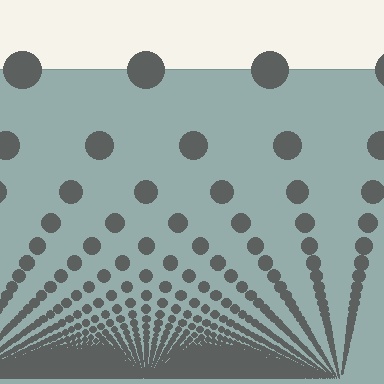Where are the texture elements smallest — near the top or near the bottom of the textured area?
Near the bottom.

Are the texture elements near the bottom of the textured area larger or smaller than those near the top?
Smaller. The gradient is inverted — elements near the bottom are smaller and denser.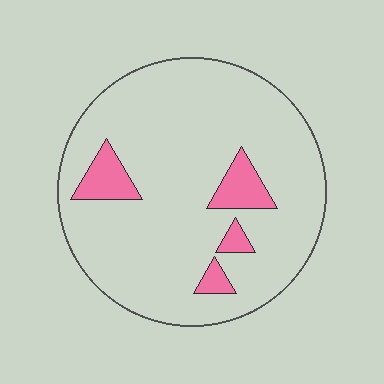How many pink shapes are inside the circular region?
4.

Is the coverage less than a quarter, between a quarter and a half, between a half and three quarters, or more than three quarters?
Less than a quarter.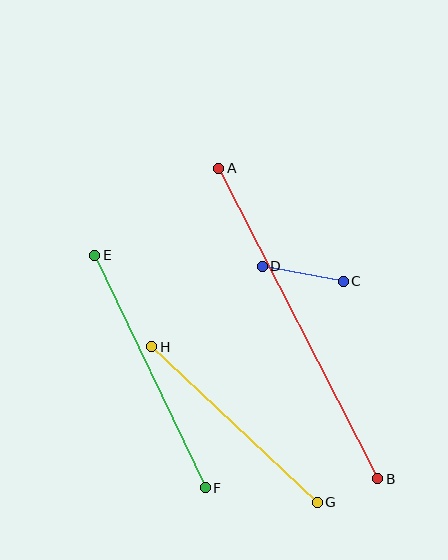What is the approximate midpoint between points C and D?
The midpoint is at approximately (303, 274) pixels.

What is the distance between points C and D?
The distance is approximately 83 pixels.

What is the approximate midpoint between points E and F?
The midpoint is at approximately (150, 371) pixels.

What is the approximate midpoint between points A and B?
The midpoint is at approximately (298, 324) pixels.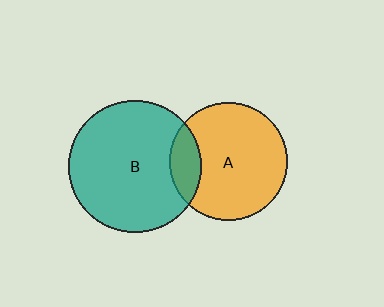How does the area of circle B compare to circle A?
Approximately 1.3 times.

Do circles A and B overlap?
Yes.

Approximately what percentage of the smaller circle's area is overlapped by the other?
Approximately 15%.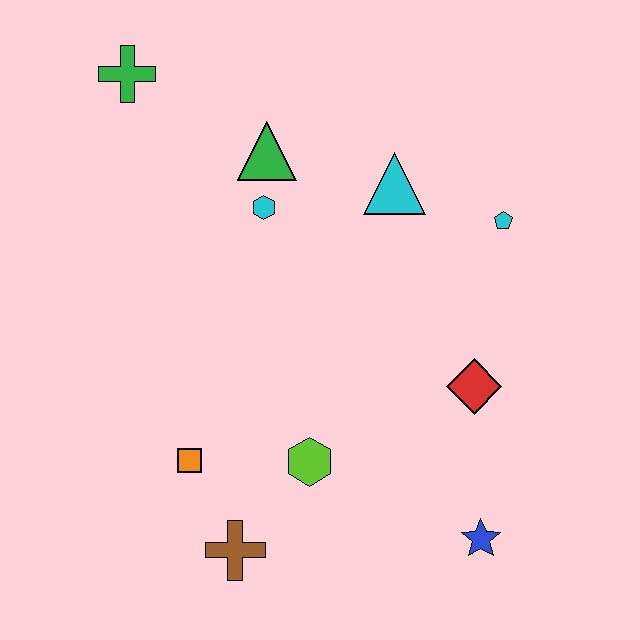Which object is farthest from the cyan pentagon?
The brown cross is farthest from the cyan pentagon.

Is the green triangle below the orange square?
No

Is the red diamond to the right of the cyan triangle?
Yes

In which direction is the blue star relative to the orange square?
The blue star is to the right of the orange square.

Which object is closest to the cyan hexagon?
The green triangle is closest to the cyan hexagon.